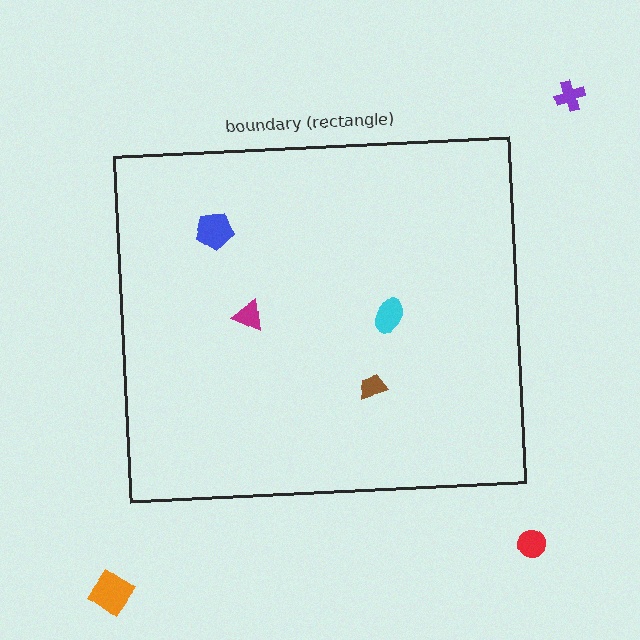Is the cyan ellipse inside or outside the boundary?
Inside.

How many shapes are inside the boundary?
4 inside, 3 outside.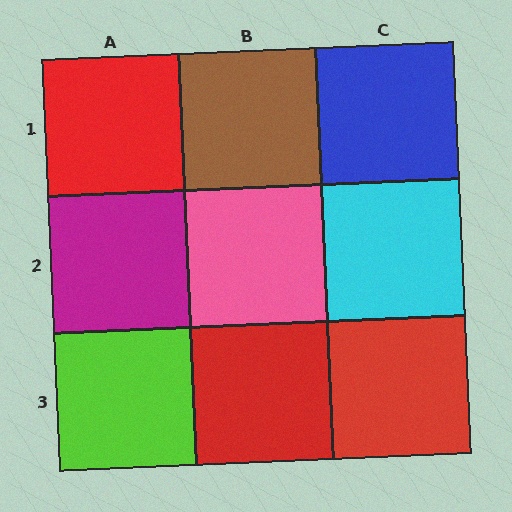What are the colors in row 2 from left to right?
Magenta, pink, cyan.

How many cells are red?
3 cells are red.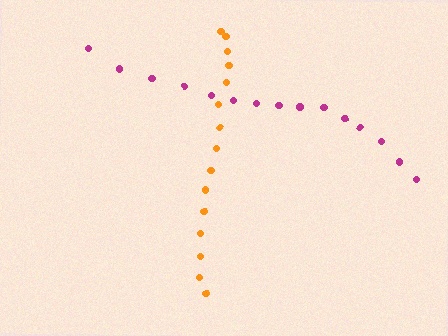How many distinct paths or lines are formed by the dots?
There are 2 distinct paths.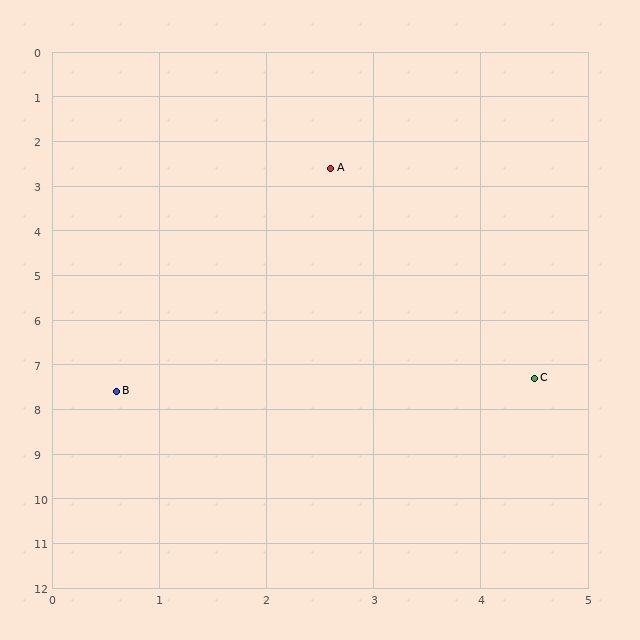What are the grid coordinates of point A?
Point A is at approximately (2.6, 2.6).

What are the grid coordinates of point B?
Point B is at approximately (0.6, 7.6).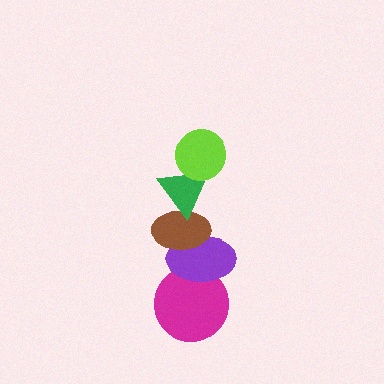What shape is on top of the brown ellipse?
The green triangle is on top of the brown ellipse.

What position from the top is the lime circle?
The lime circle is 1st from the top.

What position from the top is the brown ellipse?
The brown ellipse is 3rd from the top.